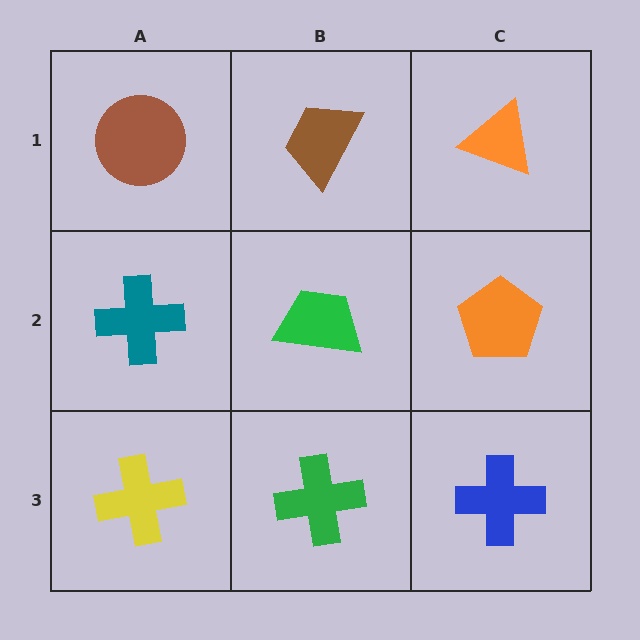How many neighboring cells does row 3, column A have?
2.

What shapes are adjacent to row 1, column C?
An orange pentagon (row 2, column C), a brown trapezoid (row 1, column B).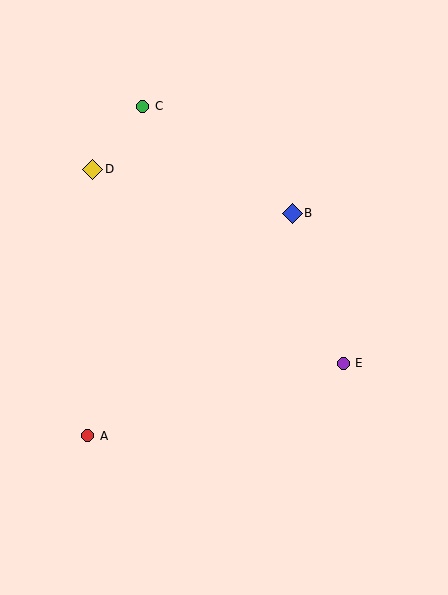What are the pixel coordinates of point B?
Point B is at (292, 213).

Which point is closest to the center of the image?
Point B at (292, 213) is closest to the center.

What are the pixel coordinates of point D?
Point D is at (93, 169).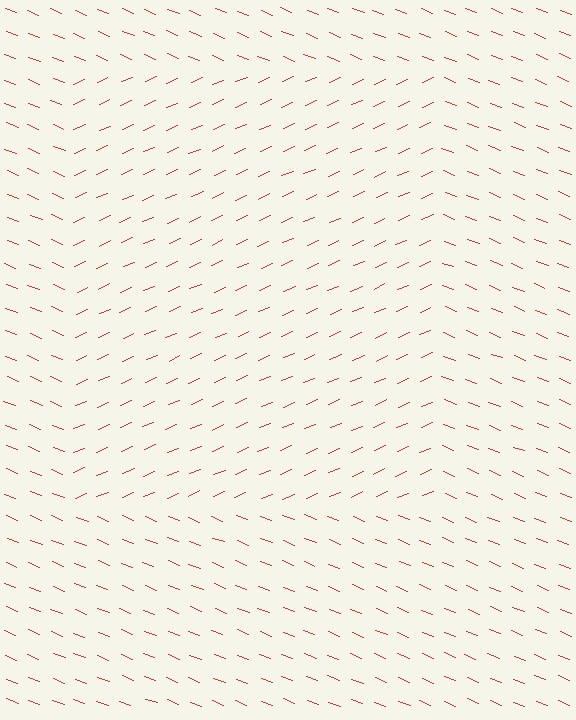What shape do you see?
I see a rectangle.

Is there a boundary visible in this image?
Yes, there is a texture boundary formed by a change in line orientation.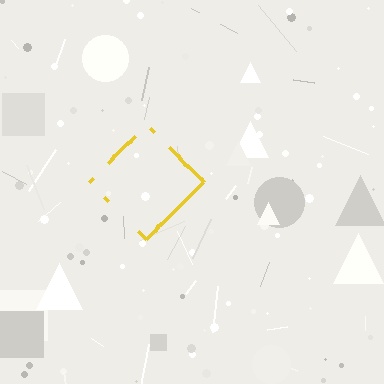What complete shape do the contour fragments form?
The contour fragments form a diamond.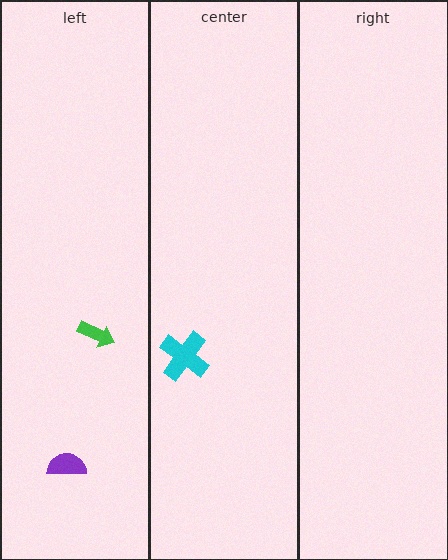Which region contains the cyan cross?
The center region.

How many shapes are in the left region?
2.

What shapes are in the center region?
The cyan cross.